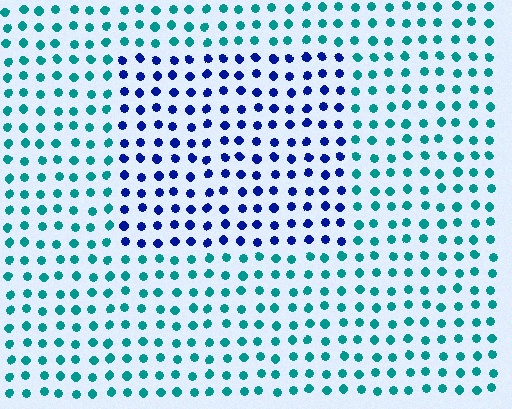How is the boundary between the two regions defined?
The boundary is defined purely by a slight shift in hue (about 56 degrees). Spacing, size, and orientation are identical on both sides.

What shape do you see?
I see a rectangle.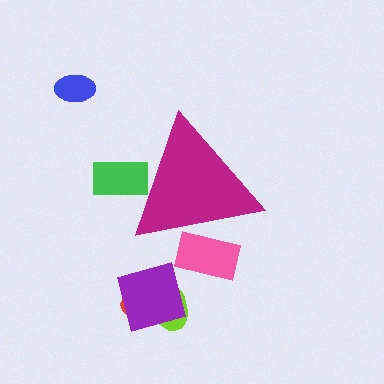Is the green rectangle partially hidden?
Yes, the green rectangle is partially hidden behind the magenta triangle.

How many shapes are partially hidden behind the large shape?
2 shapes are partially hidden.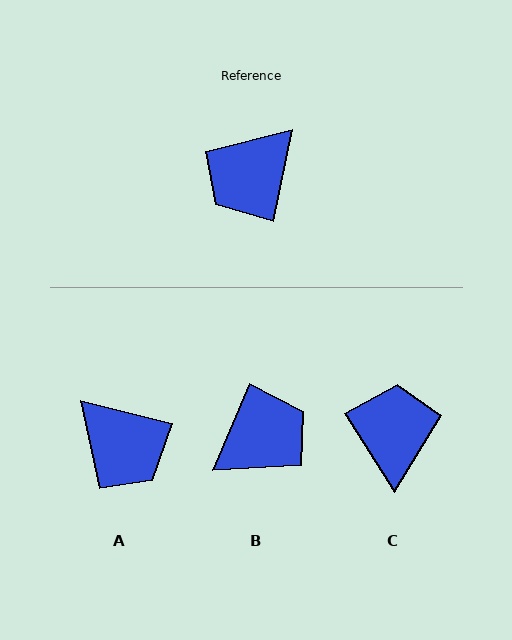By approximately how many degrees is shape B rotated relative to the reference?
Approximately 168 degrees counter-clockwise.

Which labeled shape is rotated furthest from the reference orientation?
B, about 168 degrees away.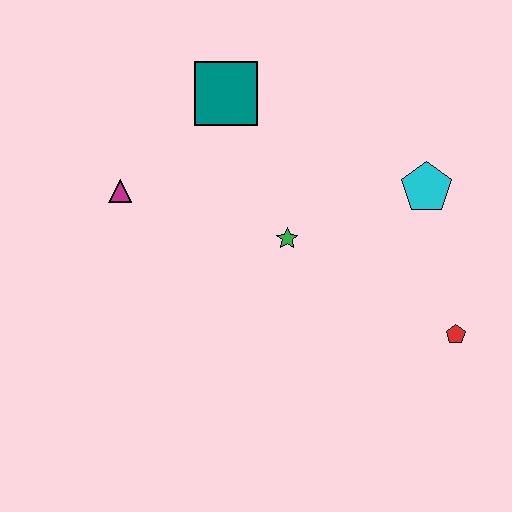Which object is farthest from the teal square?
The red pentagon is farthest from the teal square.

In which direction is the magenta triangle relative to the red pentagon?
The magenta triangle is to the left of the red pentagon.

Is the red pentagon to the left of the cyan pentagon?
No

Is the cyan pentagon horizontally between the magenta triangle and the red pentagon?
Yes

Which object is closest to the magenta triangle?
The teal square is closest to the magenta triangle.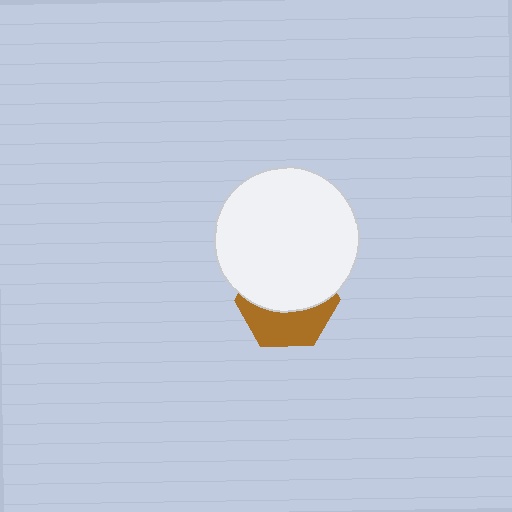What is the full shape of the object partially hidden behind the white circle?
The partially hidden object is a brown hexagon.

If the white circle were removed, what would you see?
You would see the complete brown hexagon.